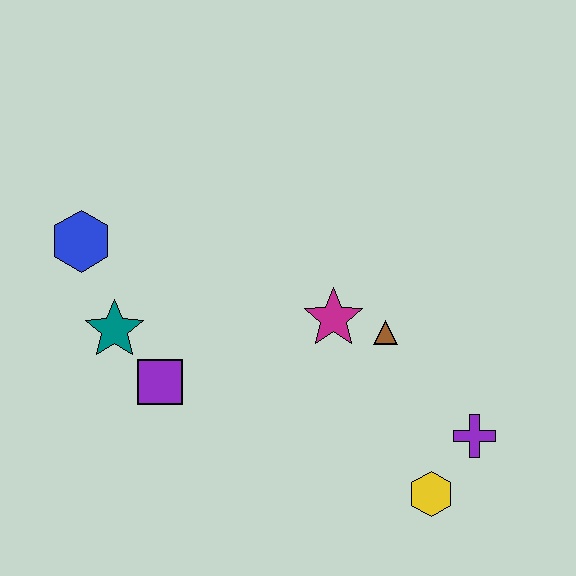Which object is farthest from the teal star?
The purple cross is farthest from the teal star.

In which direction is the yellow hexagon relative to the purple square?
The yellow hexagon is to the right of the purple square.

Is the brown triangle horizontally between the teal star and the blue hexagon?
No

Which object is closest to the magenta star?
The brown triangle is closest to the magenta star.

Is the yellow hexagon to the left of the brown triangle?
No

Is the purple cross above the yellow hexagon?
Yes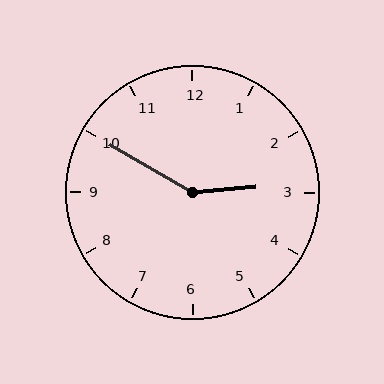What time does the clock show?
2:50.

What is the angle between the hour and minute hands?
Approximately 145 degrees.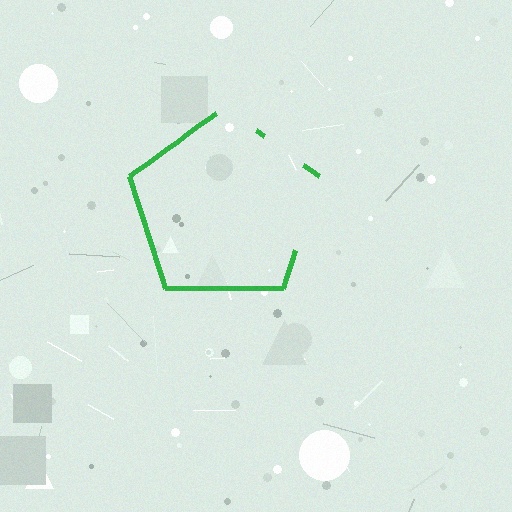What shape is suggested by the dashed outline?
The dashed outline suggests a pentagon.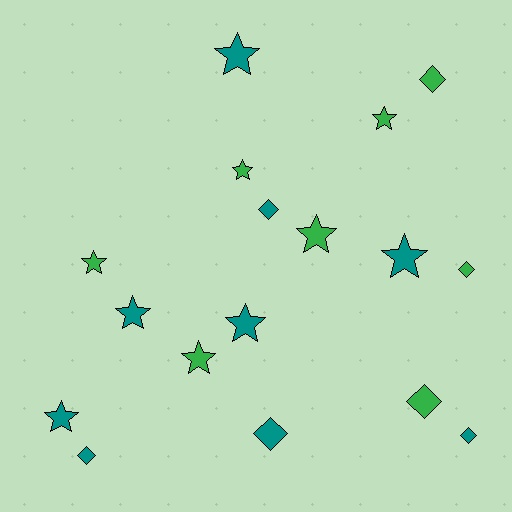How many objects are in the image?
There are 17 objects.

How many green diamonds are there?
There are 3 green diamonds.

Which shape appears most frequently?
Star, with 10 objects.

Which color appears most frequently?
Teal, with 9 objects.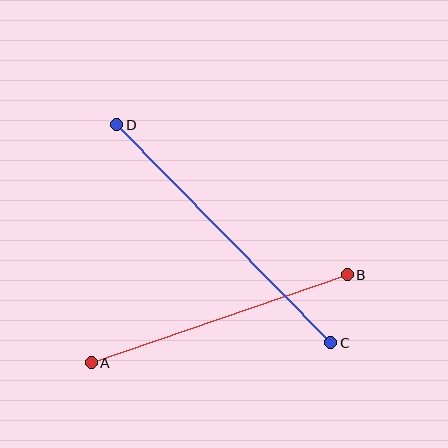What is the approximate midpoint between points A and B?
The midpoint is at approximately (219, 319) pixels.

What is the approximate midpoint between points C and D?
The midpoint is at approximately (224, 234) pixels.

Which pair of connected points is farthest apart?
Points C and D are farthest apart.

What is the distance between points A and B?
The distance is approximately 271 pixels.